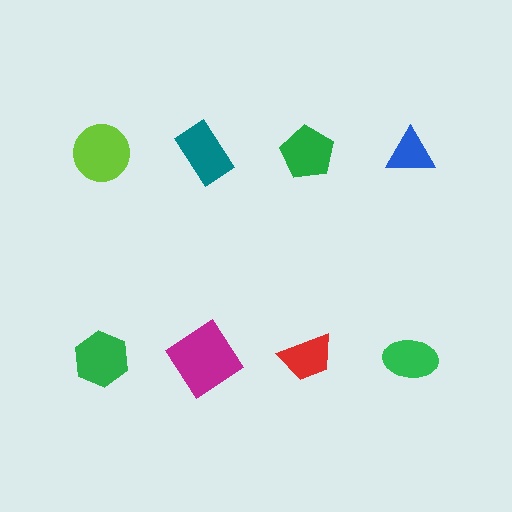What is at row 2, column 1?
A green hexagon.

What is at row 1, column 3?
A green pentagon.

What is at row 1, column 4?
A blue triangle.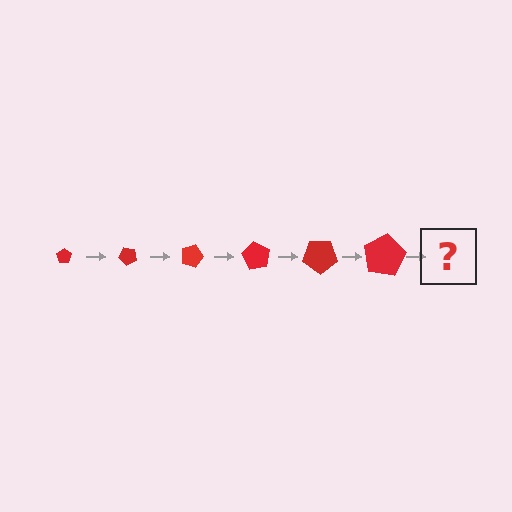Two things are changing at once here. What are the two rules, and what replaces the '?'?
The two rules are that the pentagon grows larger each step and it rotates 45 degrees each step. The '?' should be a pentagon, larger than the previous one and rotated 270 degrees from the start.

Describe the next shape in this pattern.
It should be a pentagon, larger than the previous one and rotated 270 degrees from the start.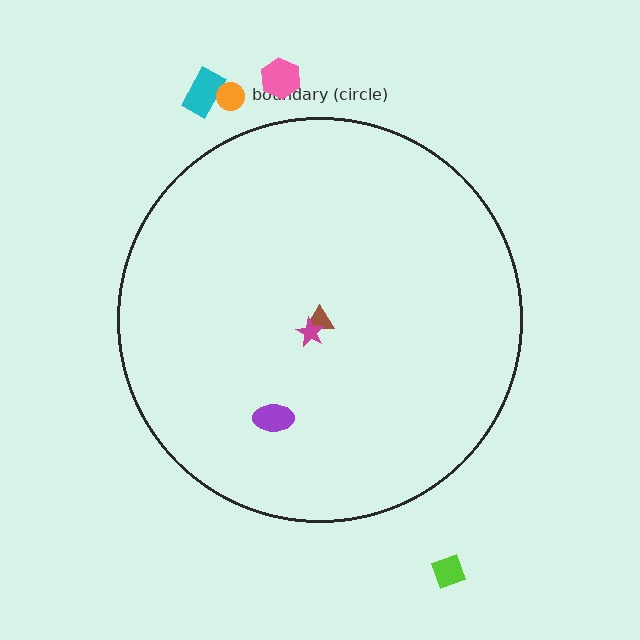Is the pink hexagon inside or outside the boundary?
Outside.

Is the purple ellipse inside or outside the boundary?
Inside.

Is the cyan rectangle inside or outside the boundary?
Outside.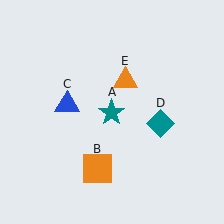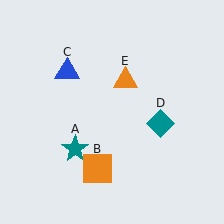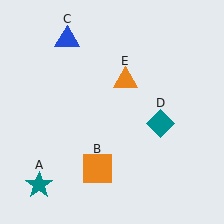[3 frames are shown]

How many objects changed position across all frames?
2 objects changed position: teal star (object A), blue triangle (object C).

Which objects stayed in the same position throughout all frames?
Orange square (object B) and teal diamond (object D) and orange triangle (object E) remained stationary.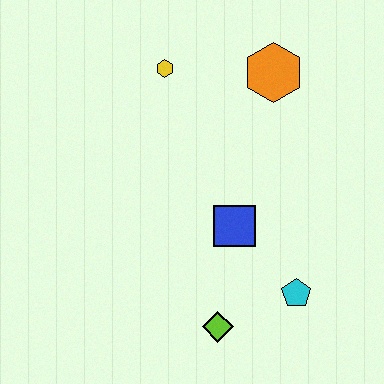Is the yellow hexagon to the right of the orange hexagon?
No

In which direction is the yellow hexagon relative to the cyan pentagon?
The yellow hexagon is above the cyan pentagon.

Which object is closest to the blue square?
The cyan pentagon is closest to the blue square.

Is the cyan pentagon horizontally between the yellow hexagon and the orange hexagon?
No